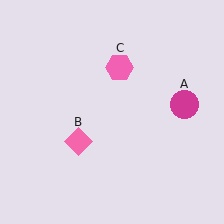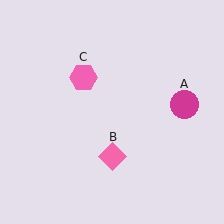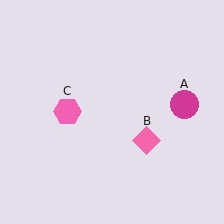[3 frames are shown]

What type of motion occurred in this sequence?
The pink diamond (object B), pink hexagon (object C) rotated counterclockwise around the center of the scene.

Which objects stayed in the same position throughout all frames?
Magenta circle (object A) remained stationary.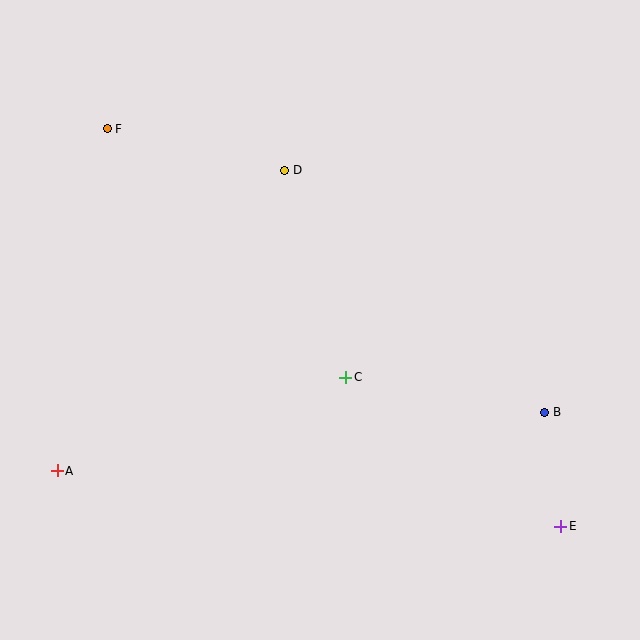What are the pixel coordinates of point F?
Point F is at (107, 129).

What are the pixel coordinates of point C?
Point C is at (346, 377).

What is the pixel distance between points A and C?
The distance between A and C is 304 pixels.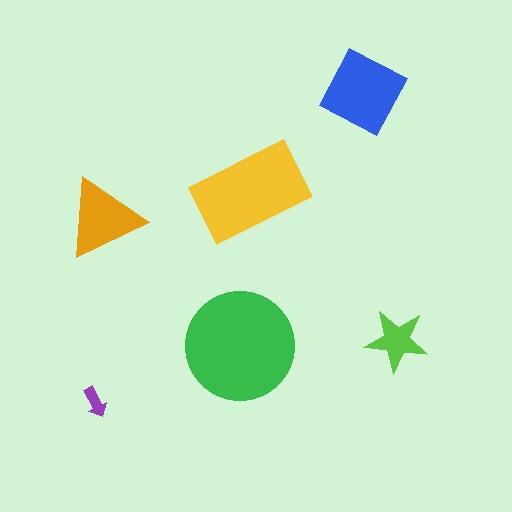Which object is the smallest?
The purple arrow.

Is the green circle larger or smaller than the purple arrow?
Larger.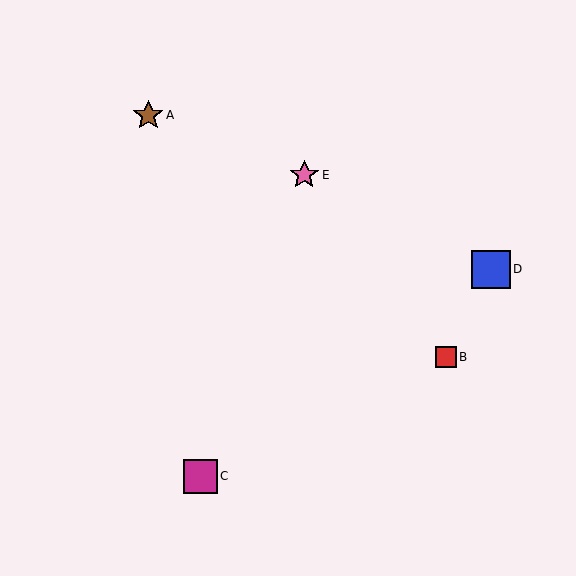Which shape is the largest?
The blue square (labeled D) is the largest.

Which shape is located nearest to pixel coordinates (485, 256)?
The blue square (labeled D) at (491, 269) is nearest to that location.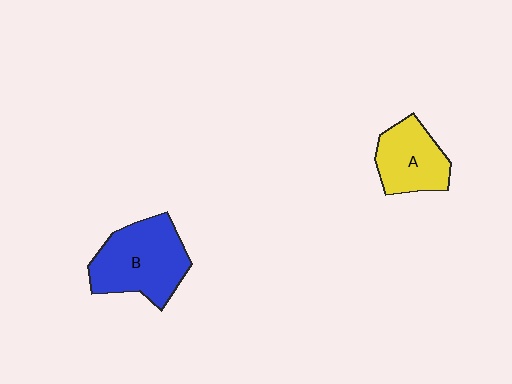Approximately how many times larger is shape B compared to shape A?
Approximately 1.4 times.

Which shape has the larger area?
Shape B (blue).